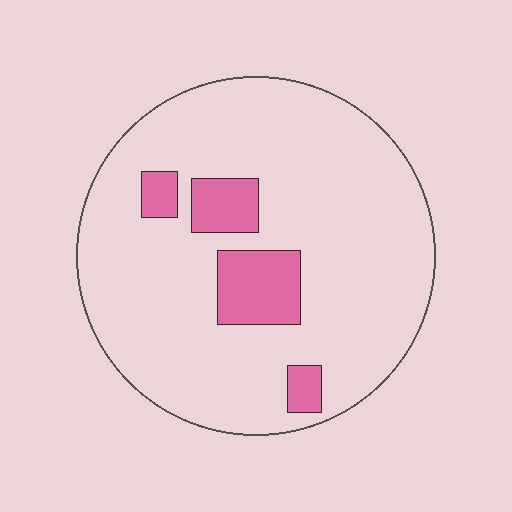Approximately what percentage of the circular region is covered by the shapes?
Approximately 15%.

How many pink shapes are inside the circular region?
4.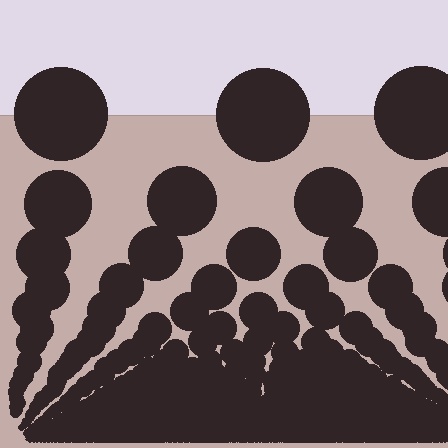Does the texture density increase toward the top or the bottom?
Density increases toward the bottom.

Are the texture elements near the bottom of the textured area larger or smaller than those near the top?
Smaller. The gradient is inverted — elements near the bottom are smaller and denser.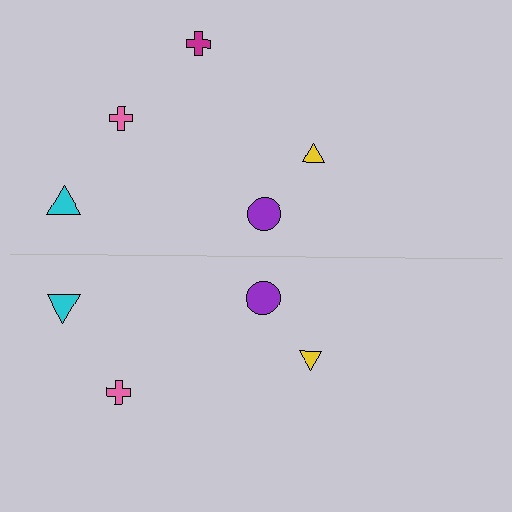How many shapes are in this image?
There are 9 shapes in this image.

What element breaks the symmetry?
A magenta cross is missing from the bottom side.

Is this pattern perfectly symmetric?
No, the pattern is not perfectly symmetric. A magenta cross is missing from the bottom side.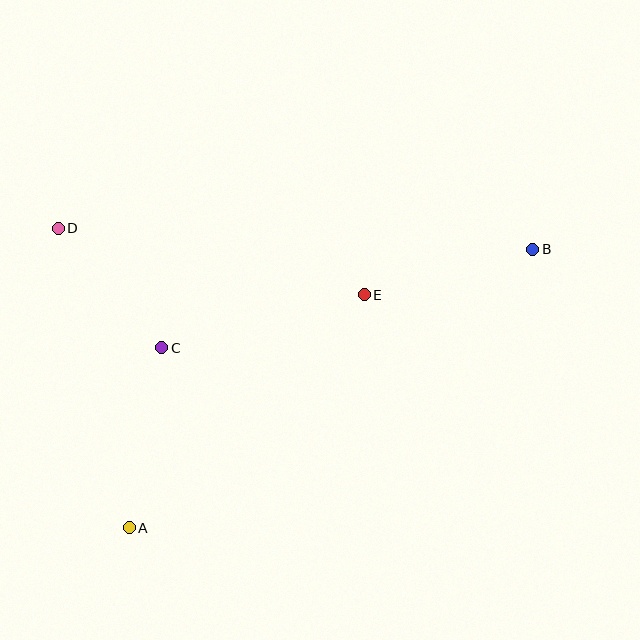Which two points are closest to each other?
Points C and D are closest to each other.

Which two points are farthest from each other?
Points A and B are farthest from each other.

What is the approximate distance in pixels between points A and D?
The distance between A and D is approximately 308 pixels.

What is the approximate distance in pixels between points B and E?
The distance between B and E is approximately 175 pixels.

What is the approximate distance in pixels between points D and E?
The distance between D and E is approximately 313 pixels.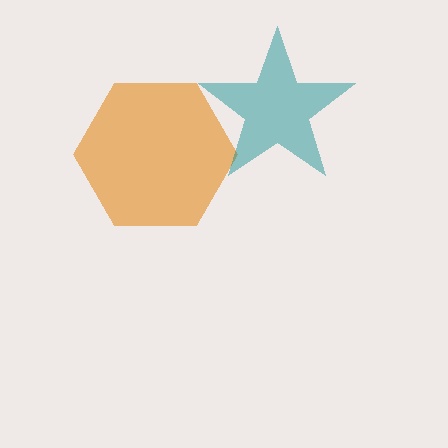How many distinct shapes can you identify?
There are 2 distinct shapes: an orange hexagon, a teal star.